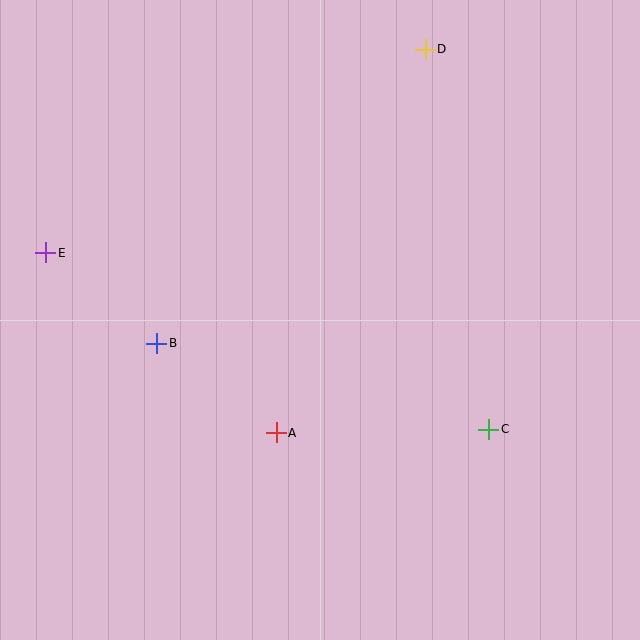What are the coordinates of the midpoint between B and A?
The midpoint between B and A is at (216, 388).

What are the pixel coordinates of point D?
Point D is at (425, 49).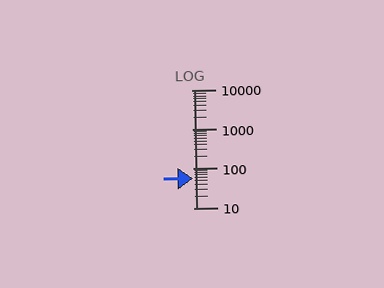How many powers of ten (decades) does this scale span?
The scale spans 3 decades, from 10 to 10000.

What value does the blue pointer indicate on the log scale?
The pointer indicates approximately 55.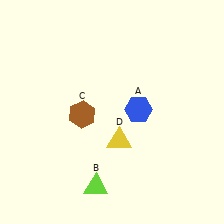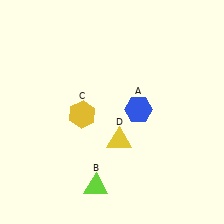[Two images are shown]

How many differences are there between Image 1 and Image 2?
There is 1 difference between the two images.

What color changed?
The hexagon (C) changed from brown in Image 1 to yellow in Image 2.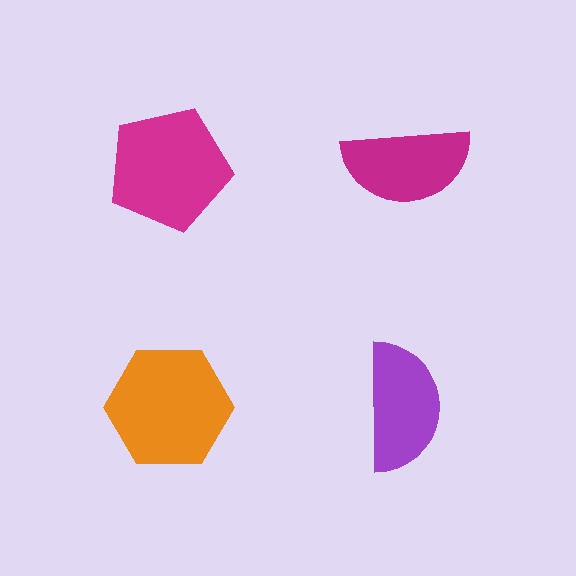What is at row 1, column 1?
A magenta pentagon.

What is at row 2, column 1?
An orange hexagon.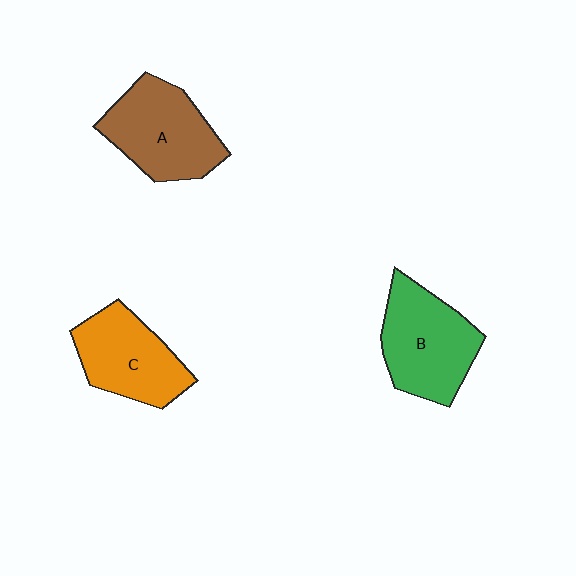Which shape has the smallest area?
Shape C (orange).